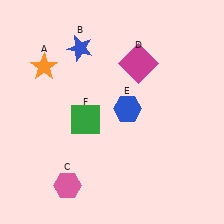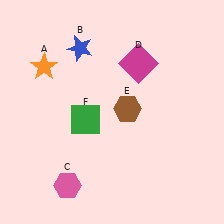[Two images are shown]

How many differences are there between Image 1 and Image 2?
There is 1 difference between the two images.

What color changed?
The hexagon (E) changed from blue in Image 1 to brown in Image 2.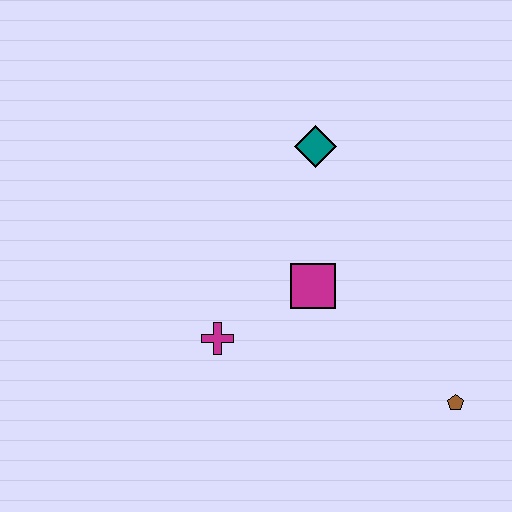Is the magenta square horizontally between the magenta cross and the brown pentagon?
Yes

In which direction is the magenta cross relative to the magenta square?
The magenta cross is to the left of the magenta square.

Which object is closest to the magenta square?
The magenta cross is closest to the magenta square.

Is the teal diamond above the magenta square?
Yes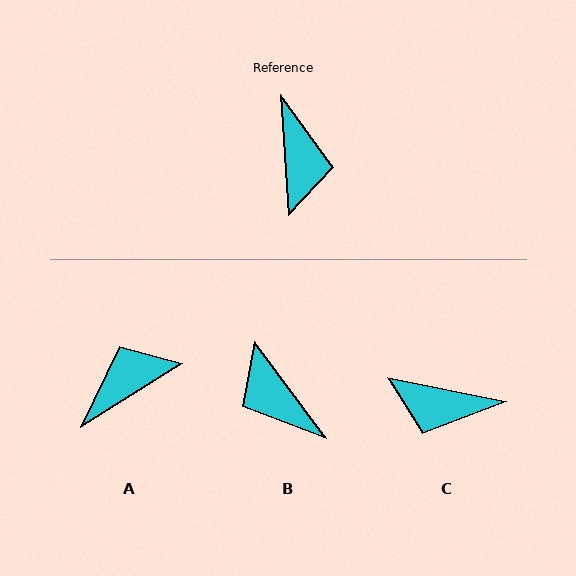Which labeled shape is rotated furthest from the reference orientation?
B, about 147 degrees away.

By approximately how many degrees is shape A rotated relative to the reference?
Approximately 118 degrees counter-clockwise.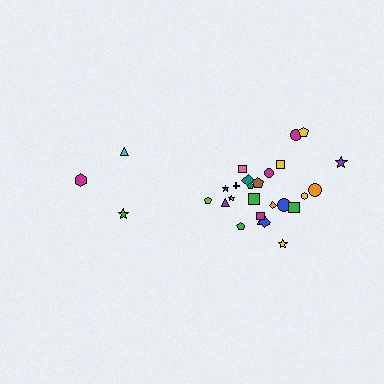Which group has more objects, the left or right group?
The right group.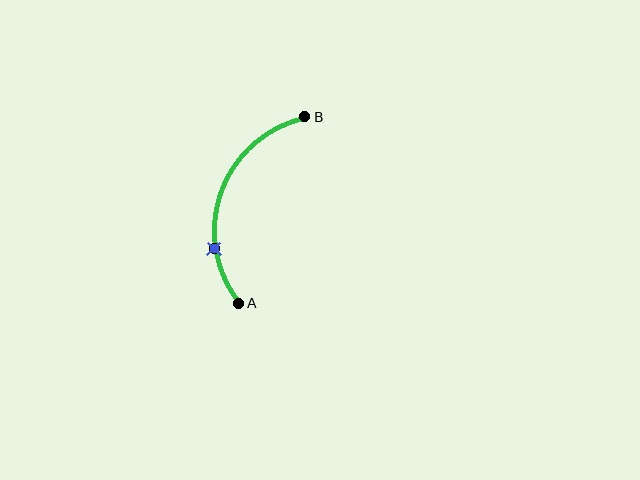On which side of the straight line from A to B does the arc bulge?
The arc bulges to the left of the straight line connecting A and B.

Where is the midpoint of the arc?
The arc midpoint is the point on the curve farthest from the straight line joining A and B. It sits to the left of that line.